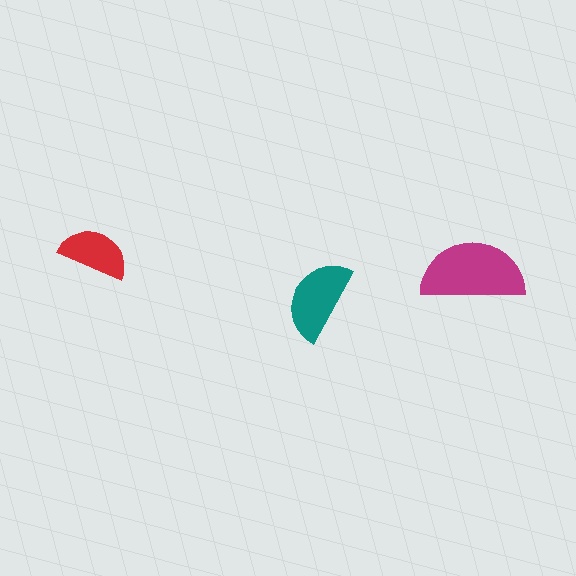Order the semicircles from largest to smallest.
the magenta one, the teal one, the red one.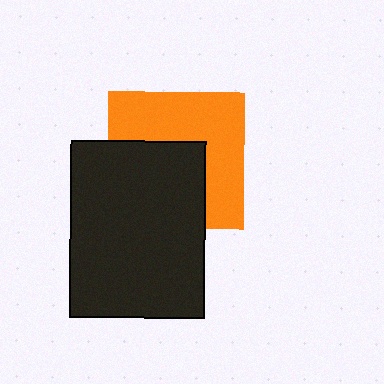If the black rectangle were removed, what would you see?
You would see the complete orange square.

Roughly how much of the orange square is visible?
About half of it is visible (roughly 54%).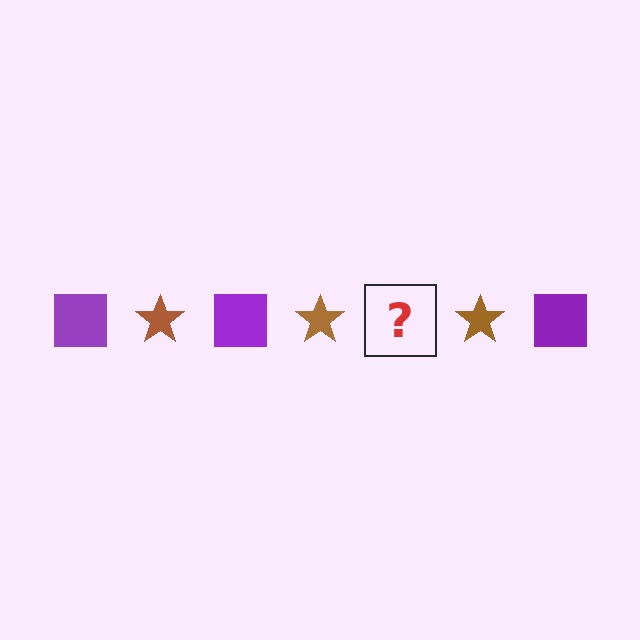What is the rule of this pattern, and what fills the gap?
The rule is that the pattern alternates between purple square and brown star. The gap should be filled with a purple square.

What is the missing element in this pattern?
The missing element is a purple square.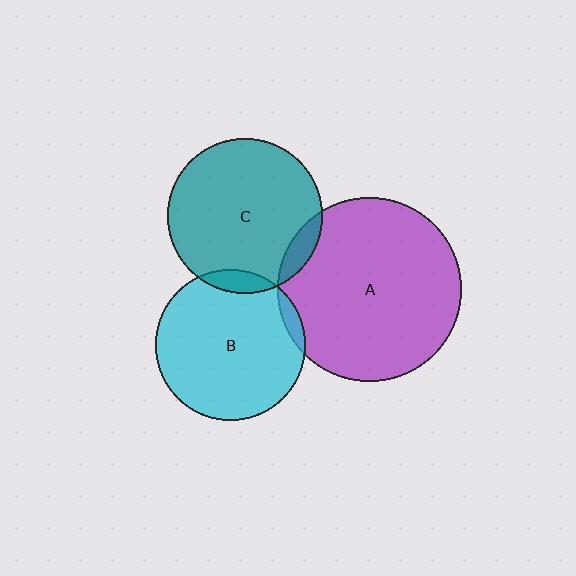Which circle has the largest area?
Circle A (purple).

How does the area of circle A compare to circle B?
Approximately 1.5 times.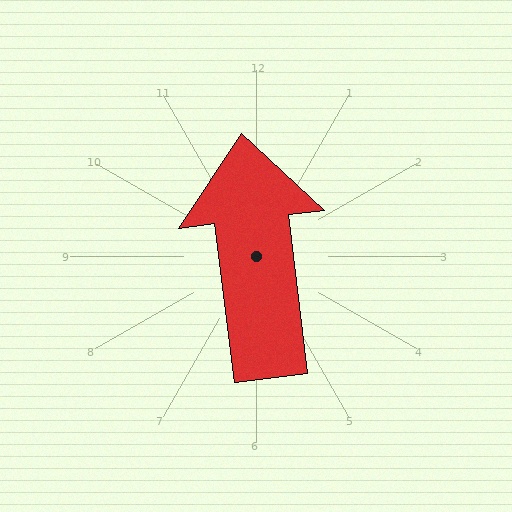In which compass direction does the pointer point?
North.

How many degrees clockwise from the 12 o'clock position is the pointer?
Approximately 353 degrees.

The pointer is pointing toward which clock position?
Roughly 12 o'clock.